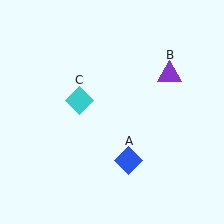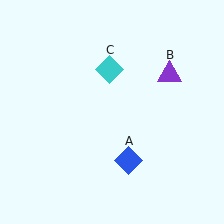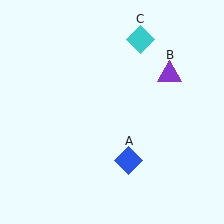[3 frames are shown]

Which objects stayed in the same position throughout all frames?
Blue diamond (object A) and purple triangle (object B) remained stationary.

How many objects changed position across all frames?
1 object changed position: cyan diamond (object C).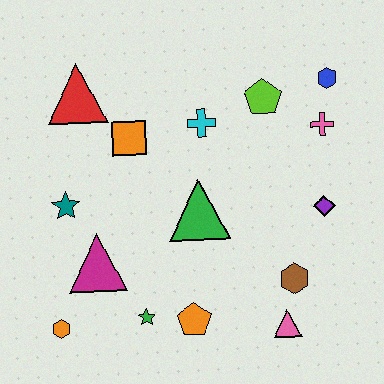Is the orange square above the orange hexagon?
Yes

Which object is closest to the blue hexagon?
The pink cross is closest to the blue hexagon.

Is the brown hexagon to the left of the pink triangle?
No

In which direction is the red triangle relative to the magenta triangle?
The red triangle is above the magenta triangle.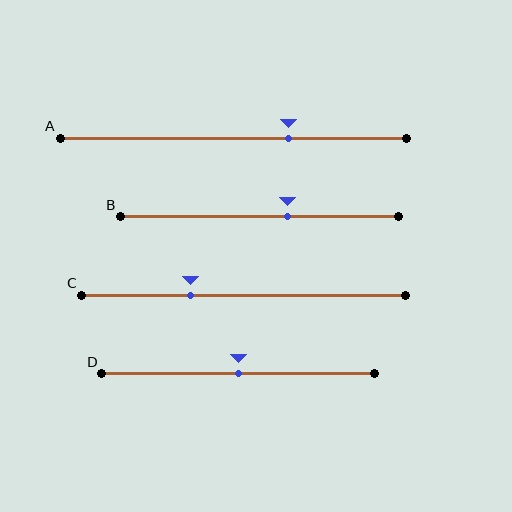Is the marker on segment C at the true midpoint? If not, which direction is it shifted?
No, the marker on segment C is shifted to the left by about 17% of the segment length.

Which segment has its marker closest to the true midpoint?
Segment D has its marker closest to the true midpoint.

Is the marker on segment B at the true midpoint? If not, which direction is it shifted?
No, the marker on segment B is shifted to the right by about 10% of the segment length.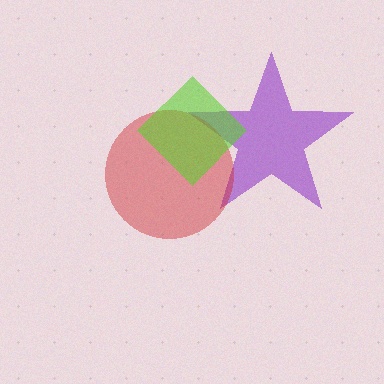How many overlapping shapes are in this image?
There are 3 overlapping shapes in the image.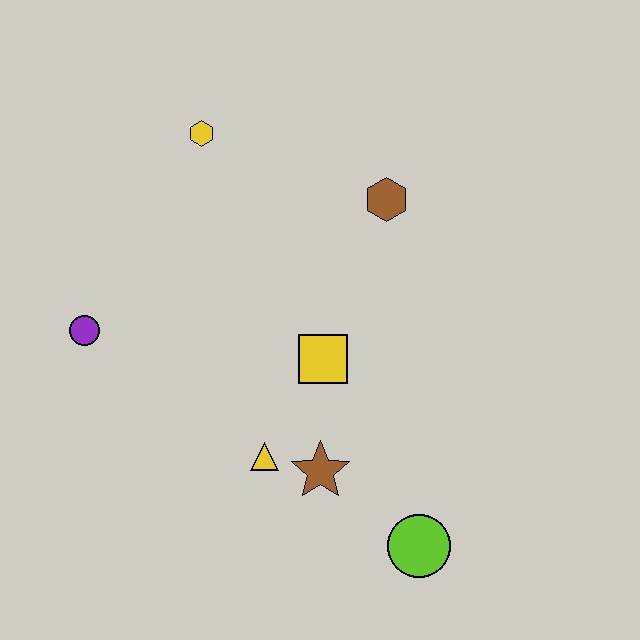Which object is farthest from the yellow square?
The yellow hexagon is farthest from the yellow square.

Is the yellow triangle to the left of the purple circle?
No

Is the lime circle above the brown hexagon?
No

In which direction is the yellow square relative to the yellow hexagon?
The yellow square is below the yellow hexagon.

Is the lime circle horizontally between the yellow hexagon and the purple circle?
No